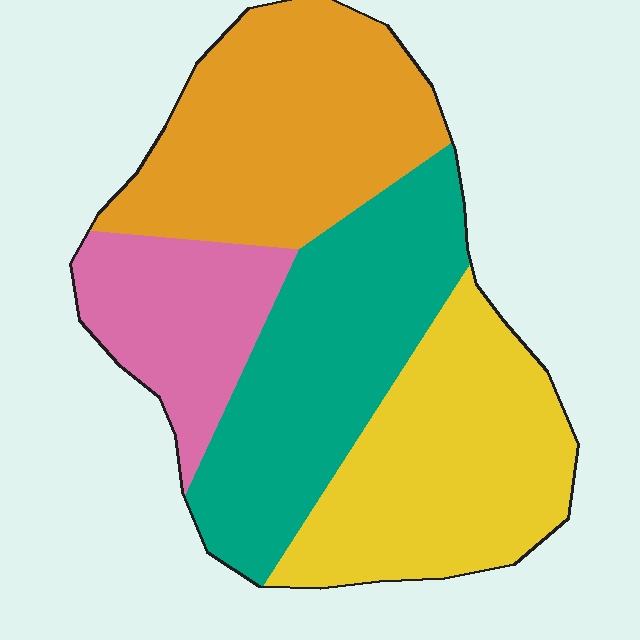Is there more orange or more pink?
Orange.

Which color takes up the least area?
Pink, at roughly 15%.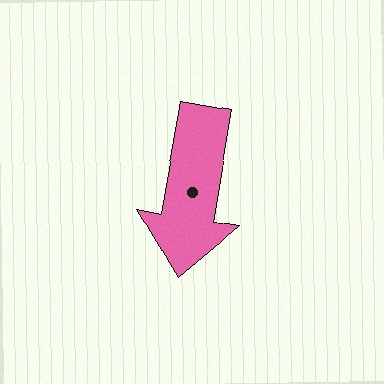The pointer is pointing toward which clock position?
Roughly 6 o'clock.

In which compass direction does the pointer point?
South.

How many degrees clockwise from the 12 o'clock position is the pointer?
Approximately 190 degrees.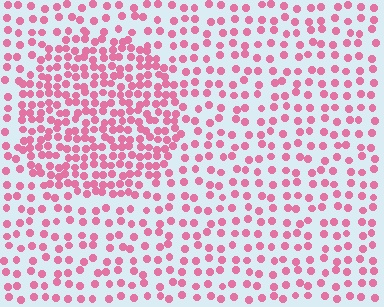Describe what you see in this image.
The image contains small pink elements arranged at two different densities. A circle-shaped region is visible where the elements are more densely packed than the surrounding area.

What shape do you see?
I see a circle.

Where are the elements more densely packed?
The elements are more densely packed inside the circle boundary.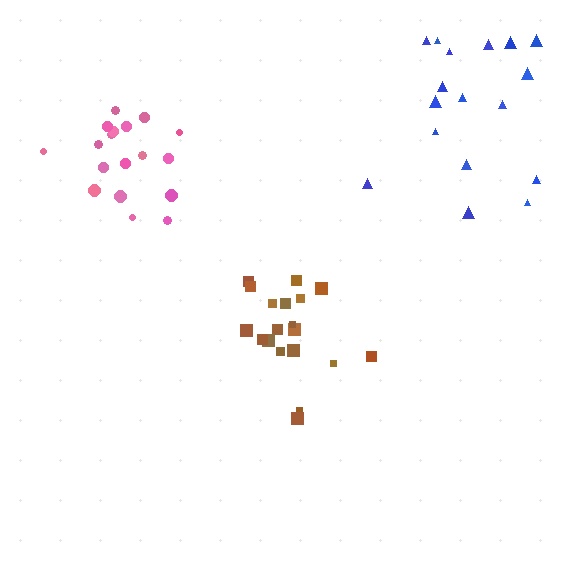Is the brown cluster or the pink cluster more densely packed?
Pink.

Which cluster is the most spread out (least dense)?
Blue.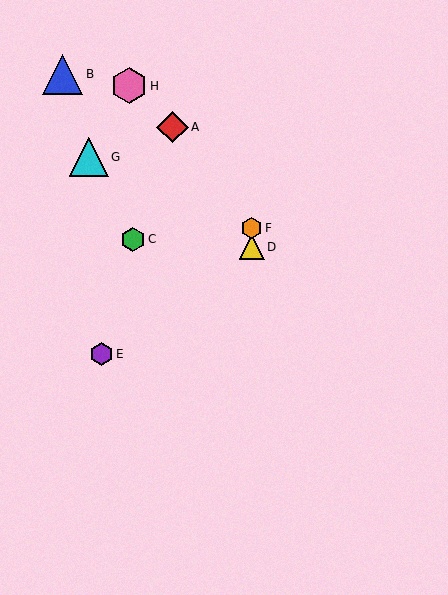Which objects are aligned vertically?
Objects D, F are aligned vertically.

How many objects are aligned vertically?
2 objects (D, F) are aligned vertically.